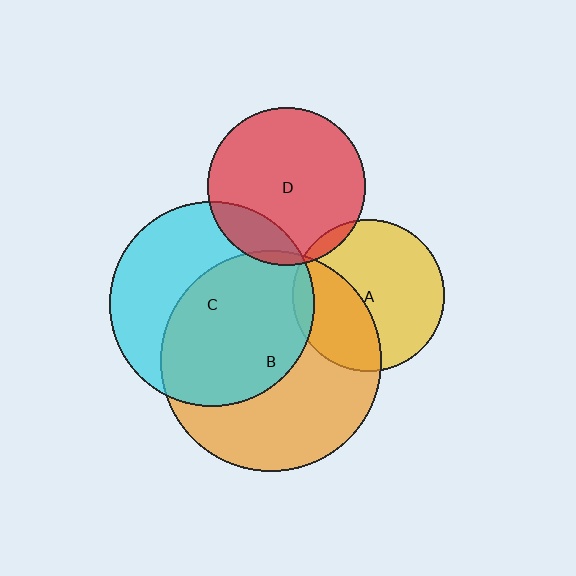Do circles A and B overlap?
Yes.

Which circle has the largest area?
Circle B (orange).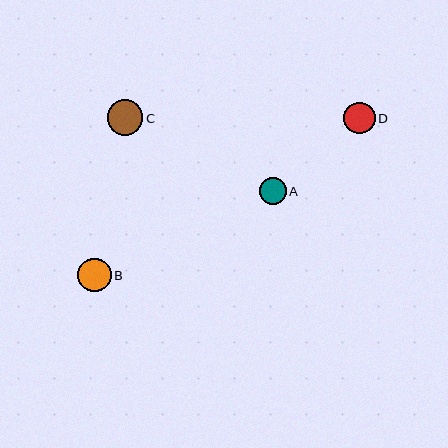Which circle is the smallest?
Circle A is the smallest with a size of approximately 27 pixels.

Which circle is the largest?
Circle C is the largest with a size of approximately 36 pixels.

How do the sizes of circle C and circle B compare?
Circle C and circle B are approximately the same size.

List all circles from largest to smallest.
From largest to smallest: C, B, D, A.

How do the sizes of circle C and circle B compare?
Circle C and circle B are approximately the same size.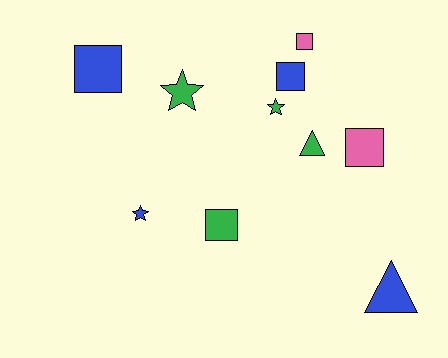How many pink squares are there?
There are 2 pink squares.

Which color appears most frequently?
Green, with 4 objects.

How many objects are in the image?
There are 10 objects.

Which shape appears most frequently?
Square, with 5 objects.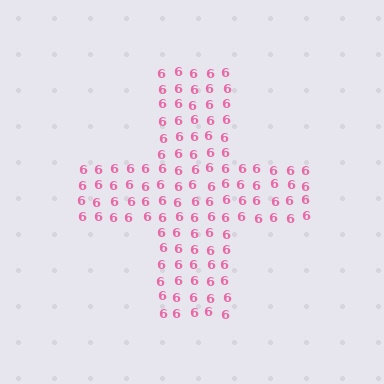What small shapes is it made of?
It is made of small digit 6's.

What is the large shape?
The large shape is a cross.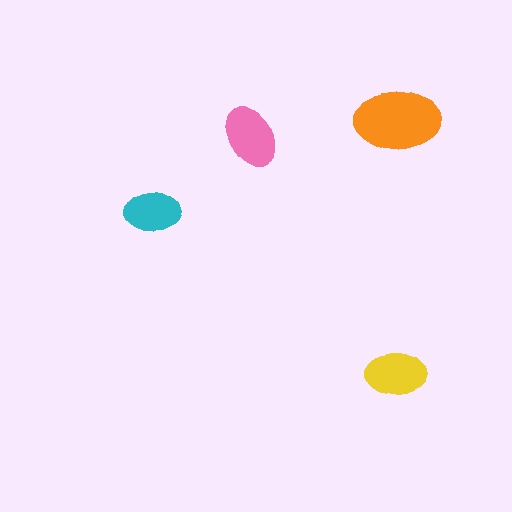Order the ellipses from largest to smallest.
the orange one, the pink one, the yellow one, the cyan one.